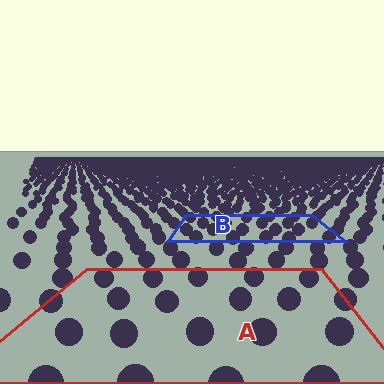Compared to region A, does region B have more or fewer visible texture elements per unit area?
Region B has more texture elements per unit area — they are packed more densely because it is farther away.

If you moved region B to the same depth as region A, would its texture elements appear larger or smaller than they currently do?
They would appear larger. At a closer depth, the same texture elements are projected at a bigger on-screen size.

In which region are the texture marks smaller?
The texture marks are smaller in region B, because it is farther away.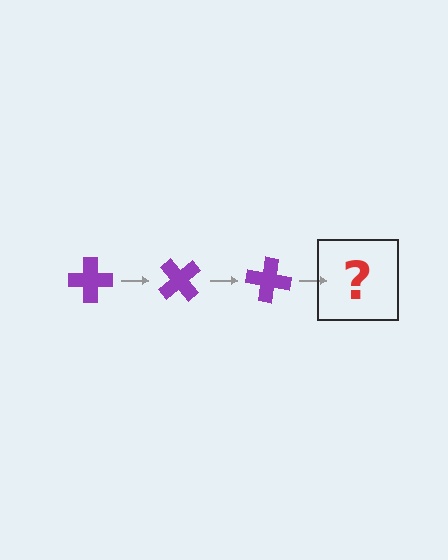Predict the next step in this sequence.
The next step is a purple cross rotated 150 degrees.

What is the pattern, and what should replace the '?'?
The pattern is that the cross rotates 50 degrees each step. The '?' should be a purple cross rotated 150 degrees.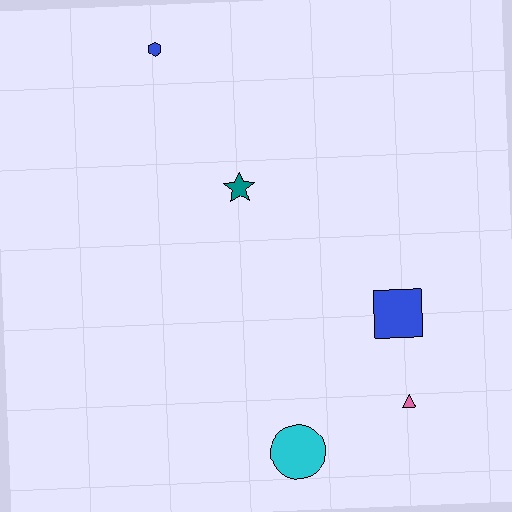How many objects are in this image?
There are 5 objects.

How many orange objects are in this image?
There are no orange objects.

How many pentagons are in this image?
There are no pentagons.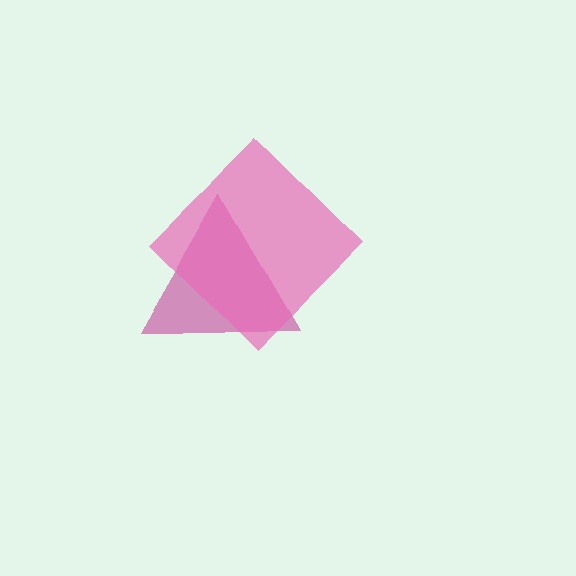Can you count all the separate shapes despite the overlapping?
Yes, there are 2 separate shapes.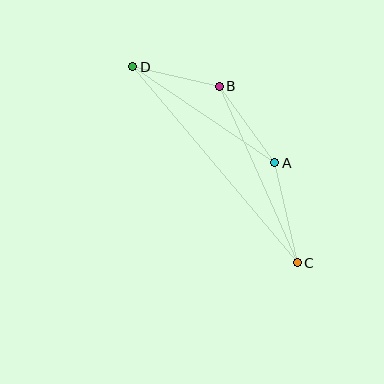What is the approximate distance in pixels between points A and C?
The distance between A and C is approximately 103 pixels.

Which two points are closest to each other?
Points B and D are closest to each other.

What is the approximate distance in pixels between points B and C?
The distance between B and C is approximately 193 pixels.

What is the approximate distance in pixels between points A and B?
The distance between A and B is approximately 94 pixels.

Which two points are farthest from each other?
Points C and D are farthest from each other.